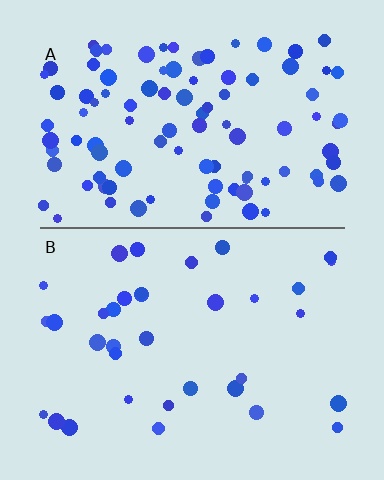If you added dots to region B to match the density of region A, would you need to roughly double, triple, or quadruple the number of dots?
Approximately triple.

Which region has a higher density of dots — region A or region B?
A (the top).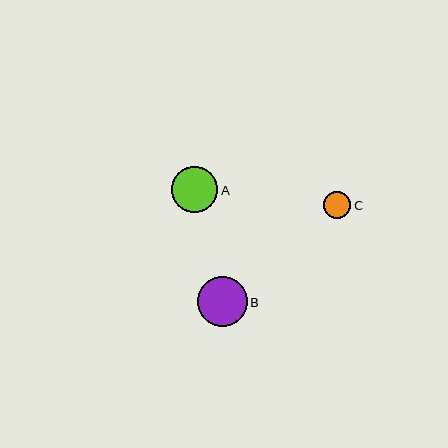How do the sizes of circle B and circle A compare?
Circle B and circle A are approximately the same size.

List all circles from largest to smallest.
From largest to smallest: B, A, C.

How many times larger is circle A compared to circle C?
Circle A is approximately 1.7 times the size of circle C.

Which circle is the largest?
Circle B is the largest with a size of approximately 49 pixels.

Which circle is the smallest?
Circle C is the smallest with a size of approximately 27 pixels.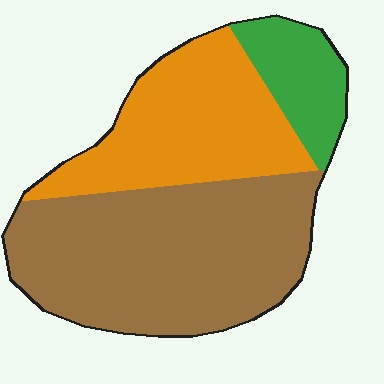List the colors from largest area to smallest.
From largest to smallest: brown, orange, green.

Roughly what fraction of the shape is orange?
Orange takes up about one third (1/3) of the shape.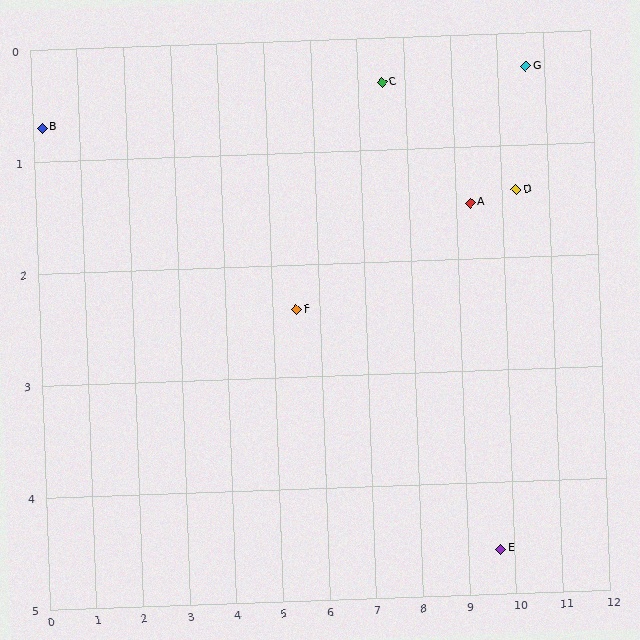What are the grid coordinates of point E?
Point E is at approximately (9.7, 4.6).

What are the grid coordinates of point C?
Point C is at approximately (7.5, 0.4).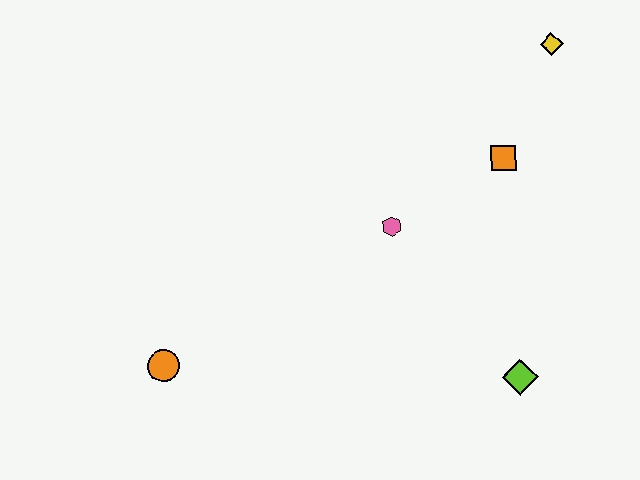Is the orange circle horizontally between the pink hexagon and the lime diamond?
No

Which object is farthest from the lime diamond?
The orange circle is farthest from the lime diamond.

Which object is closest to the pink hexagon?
The orange square is closest to the pink hexagon.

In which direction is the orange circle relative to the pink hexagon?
The orange circle is to the left of the pink hexagon.